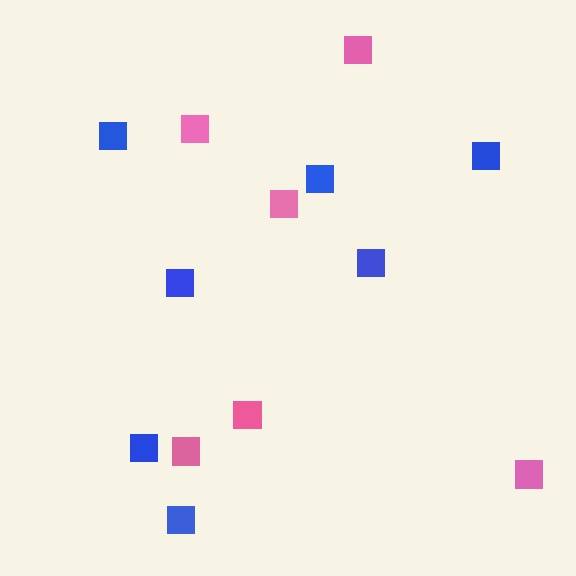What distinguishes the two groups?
There are 2 groups: one group of blue squares (7) and one group of pink squares (6).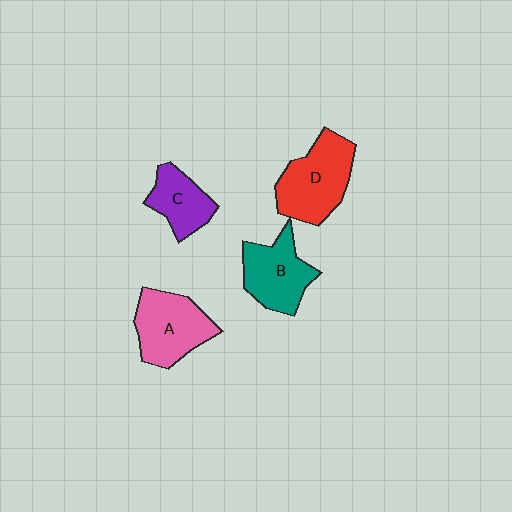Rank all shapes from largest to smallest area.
From largest to smallest: D (red), A (pink), B (teal), C (purple).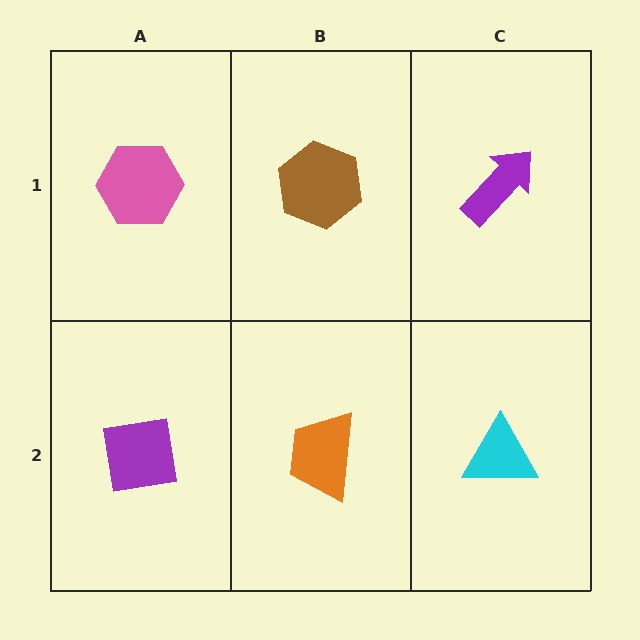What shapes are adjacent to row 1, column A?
A purple square (row 2, column A), a brown hexagon (row 1, column B).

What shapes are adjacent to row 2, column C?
A purple arrow (row 1, column C), an orange trapezoid (row 2, column B).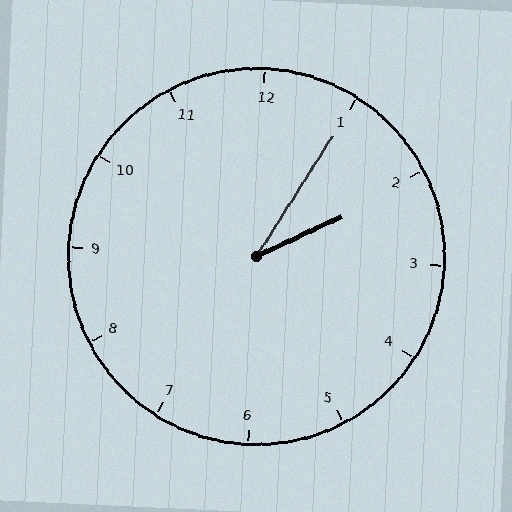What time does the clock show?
2:05.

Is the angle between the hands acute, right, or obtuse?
It is acute.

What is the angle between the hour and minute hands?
Approximately 32 degrees.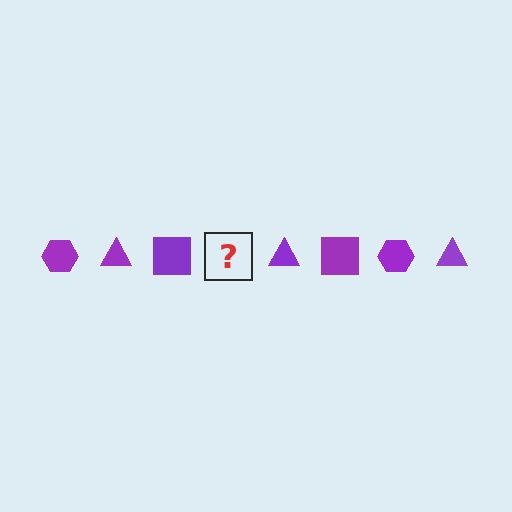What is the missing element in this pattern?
The missing element is a purple hexagon.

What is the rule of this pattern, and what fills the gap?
The rule is that the pattern cycles through hexagon, triangle, square shapes in purple. The gap should be filled with a purple hexagon.